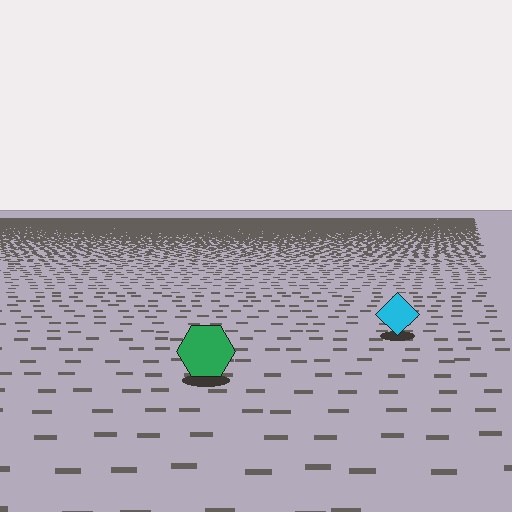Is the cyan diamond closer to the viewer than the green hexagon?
No. The green hexagon is closer — you can tell from the texture gradient: the ground texture is coarser near it.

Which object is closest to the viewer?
The green hexagon is closest. The texture marks near it are larger and more spread out.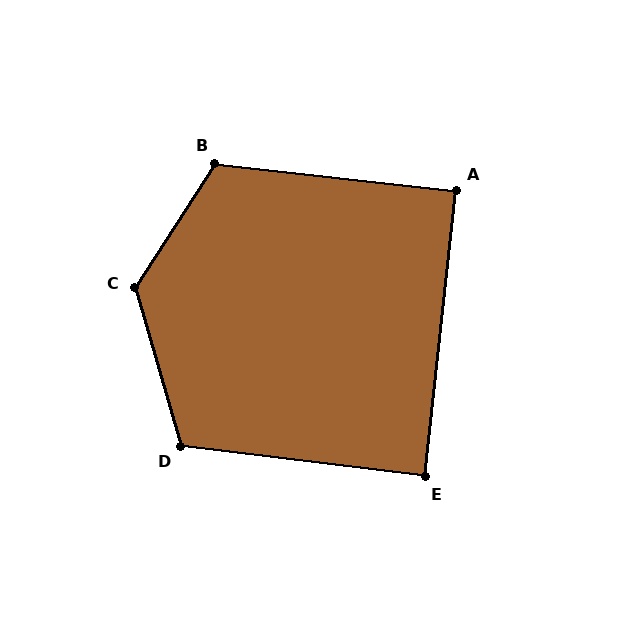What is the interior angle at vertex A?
Approximately 90 degrees (approximately right).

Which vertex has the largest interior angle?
C, at approximately 131 degrees.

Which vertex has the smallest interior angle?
E, at approximately 89 degrees.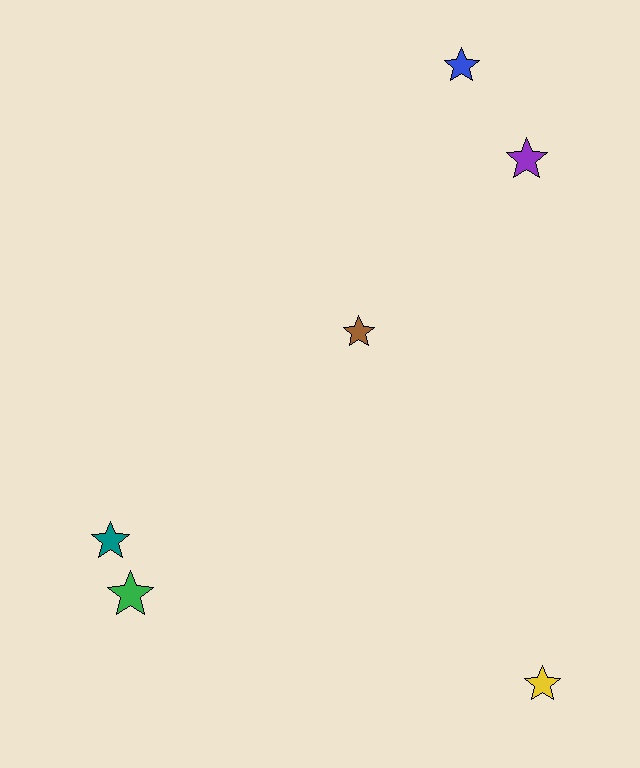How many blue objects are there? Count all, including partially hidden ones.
There is 1 blue object.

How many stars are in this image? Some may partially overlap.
There are 6 stars.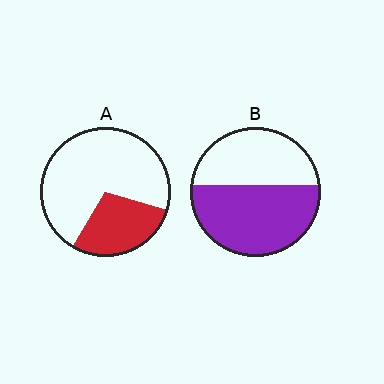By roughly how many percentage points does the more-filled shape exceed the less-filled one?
By roughly 30 percentage points (B over A).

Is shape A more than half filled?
No.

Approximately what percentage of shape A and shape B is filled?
A is approximately 30% and B is approximately 55%.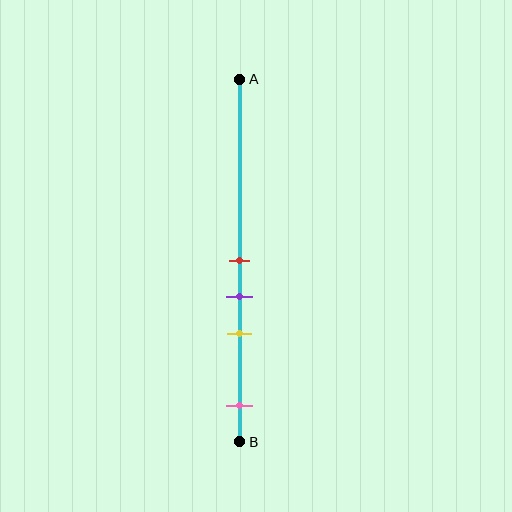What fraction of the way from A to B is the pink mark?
The pink mark is approximately 90% (0.9) of the way from A to B.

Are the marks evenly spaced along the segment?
No, the marks are not evenly spaced.